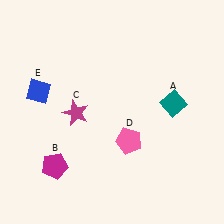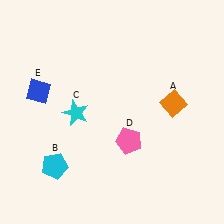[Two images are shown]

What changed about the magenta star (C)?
In Image 1, C is magenta. In Image 2, it changed to cyan.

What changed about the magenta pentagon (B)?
In Image 1, B is magenta. In Image 2, it changed to cyan.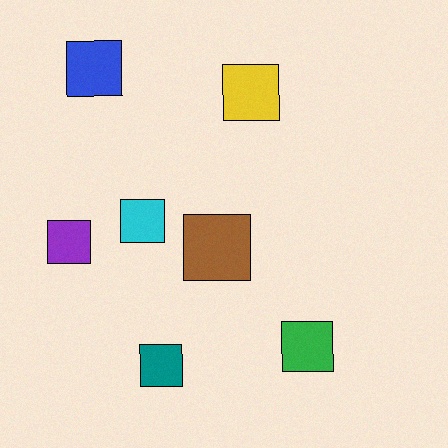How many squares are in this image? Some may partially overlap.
There are 7 squares.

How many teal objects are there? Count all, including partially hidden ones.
There is 1 teal object.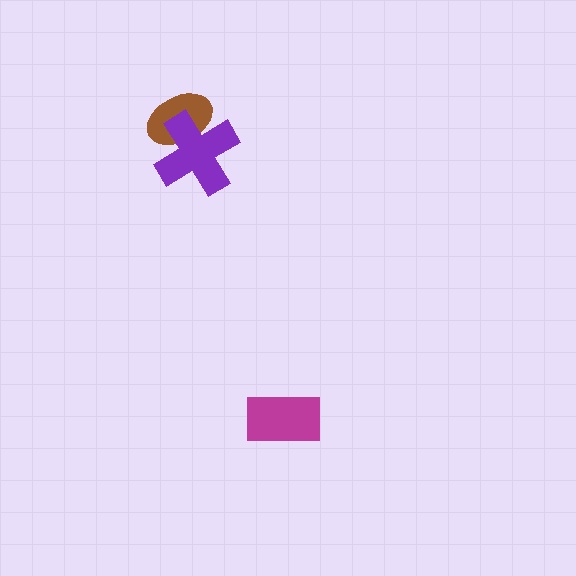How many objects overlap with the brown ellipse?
1 object overlaps with the brown ellipse.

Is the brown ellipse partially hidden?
Yes, it is partially covered by another shape.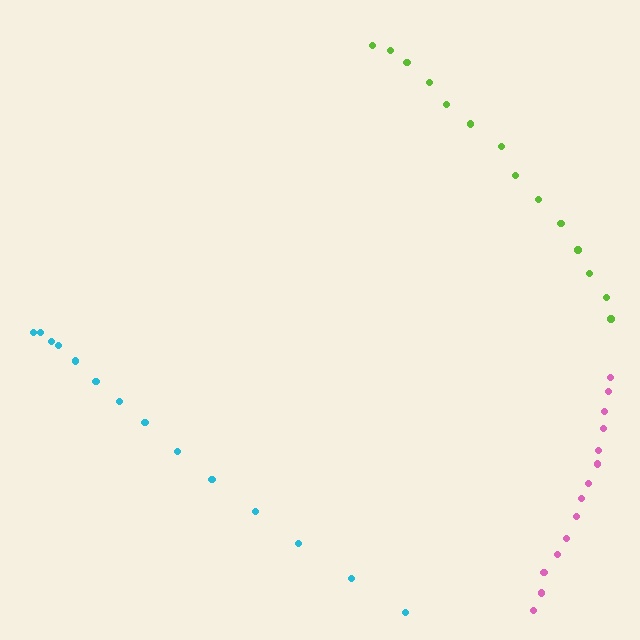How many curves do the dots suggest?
There are 3 distinct paths.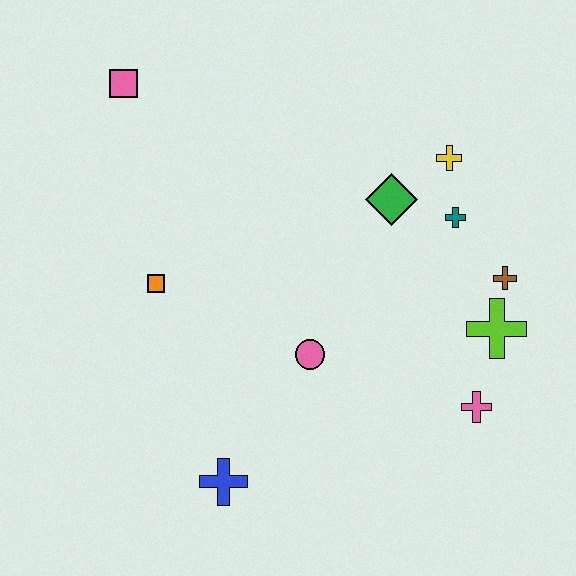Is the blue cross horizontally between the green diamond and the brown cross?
No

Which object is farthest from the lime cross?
The pink square is farthest from the lime cross.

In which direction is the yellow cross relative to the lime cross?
The yellow cross is above the lime cross.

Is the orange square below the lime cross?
No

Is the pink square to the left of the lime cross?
Yes